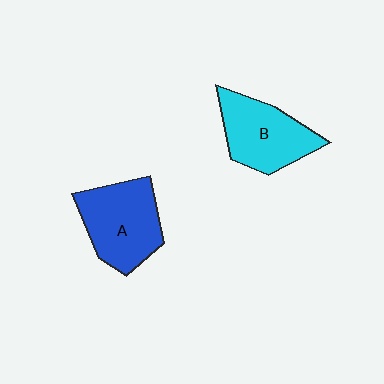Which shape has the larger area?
Shape A (blue).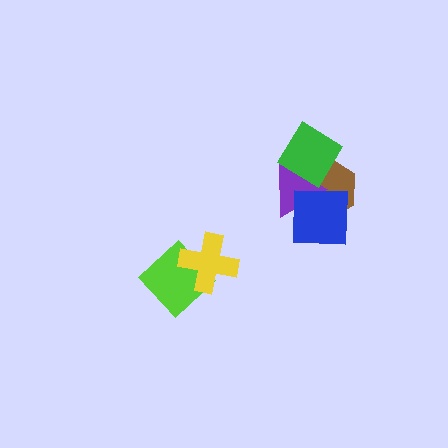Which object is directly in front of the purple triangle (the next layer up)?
The green diamond is directly in front of the purple triangle.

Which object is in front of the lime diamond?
The yellow cross is in front of the lime diamond.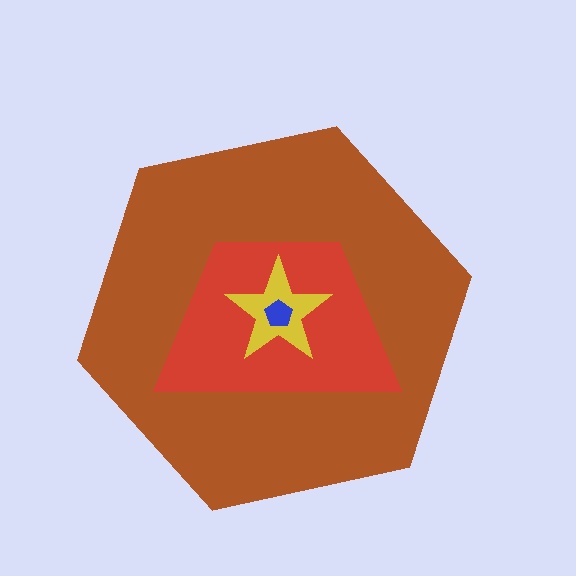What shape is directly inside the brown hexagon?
The red trapezoid.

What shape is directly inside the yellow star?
The blue pentagon.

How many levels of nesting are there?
4.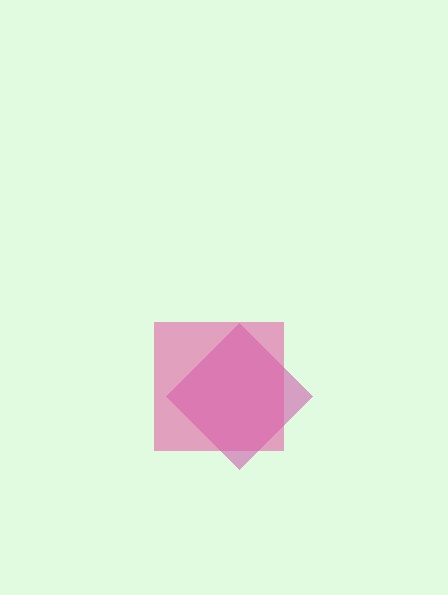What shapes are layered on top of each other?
The layered shapes are: a magenta diamond, a pink square.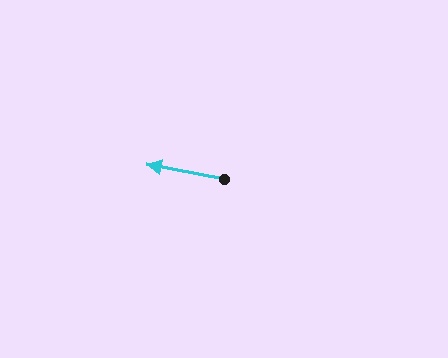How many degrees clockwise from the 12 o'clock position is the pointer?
Approximately 281 degrees.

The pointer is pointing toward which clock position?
Roughly 9 o'clock.